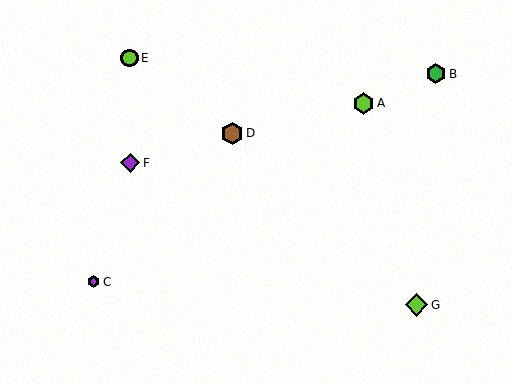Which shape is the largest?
The brown hexagon (labeled D) is the largest.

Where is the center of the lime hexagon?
The center of the lime hexagon is at (363, 103).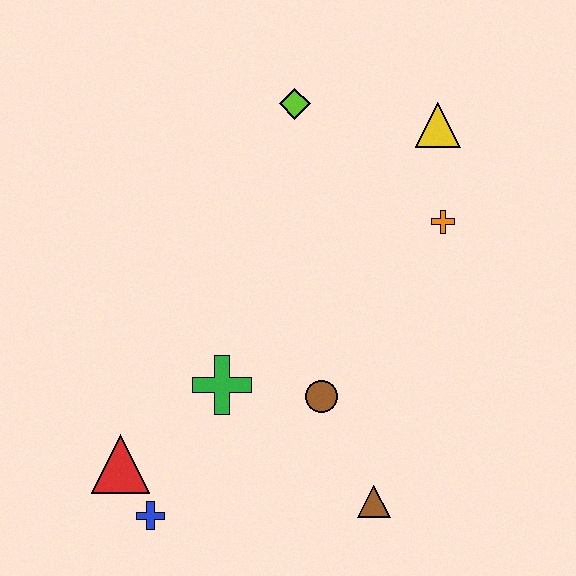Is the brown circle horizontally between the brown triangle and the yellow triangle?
No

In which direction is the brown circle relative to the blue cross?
The brown circle is to the right of the blue cross.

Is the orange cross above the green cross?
Yes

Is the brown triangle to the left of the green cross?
No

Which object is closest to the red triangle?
The blue cross is closest to the red triangle.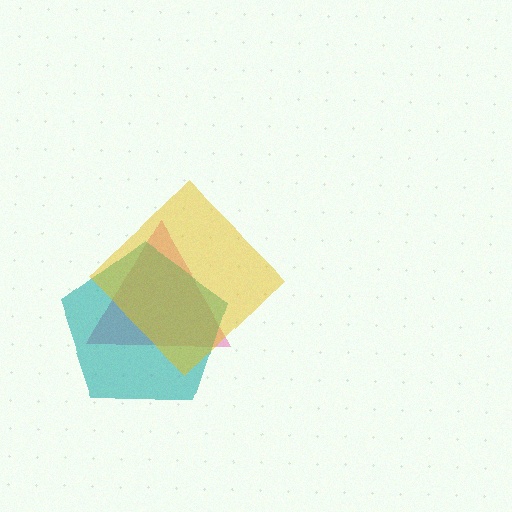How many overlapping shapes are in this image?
There are 3 overlapping shapes in the image.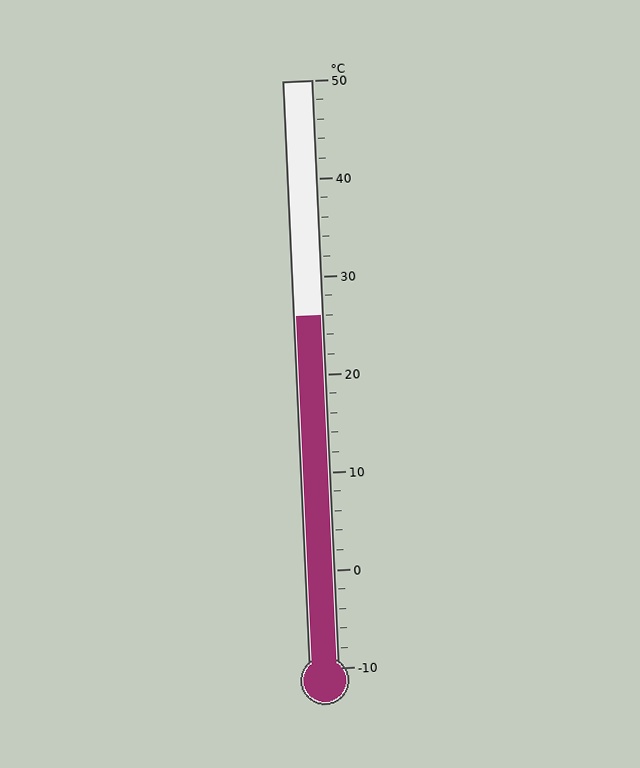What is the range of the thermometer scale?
The thermometer scale ranges from -10°C to 50°C.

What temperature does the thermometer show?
The thermometer shows approximately 26°C.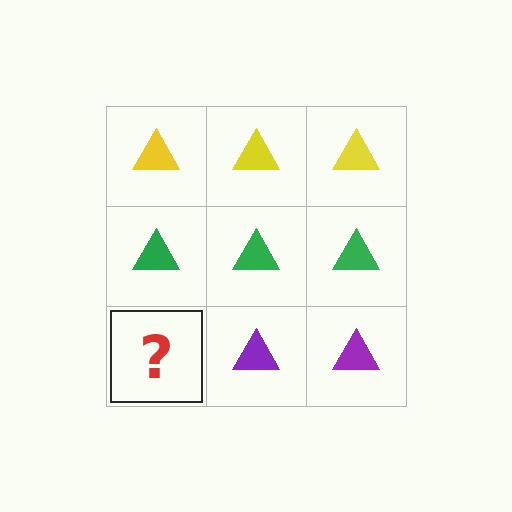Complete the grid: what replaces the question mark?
The question mark should be replaced with a purple triangle.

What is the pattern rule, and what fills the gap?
The rule is that each row has a consistent color. The gap should be filled with a purple triangle.